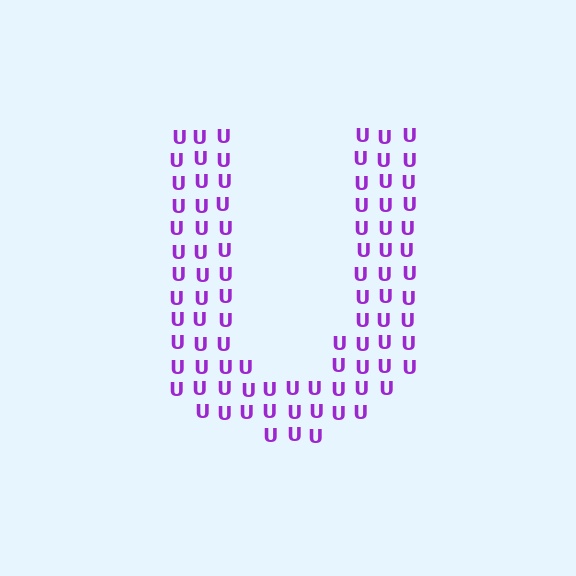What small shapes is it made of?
It is made of small letter U's.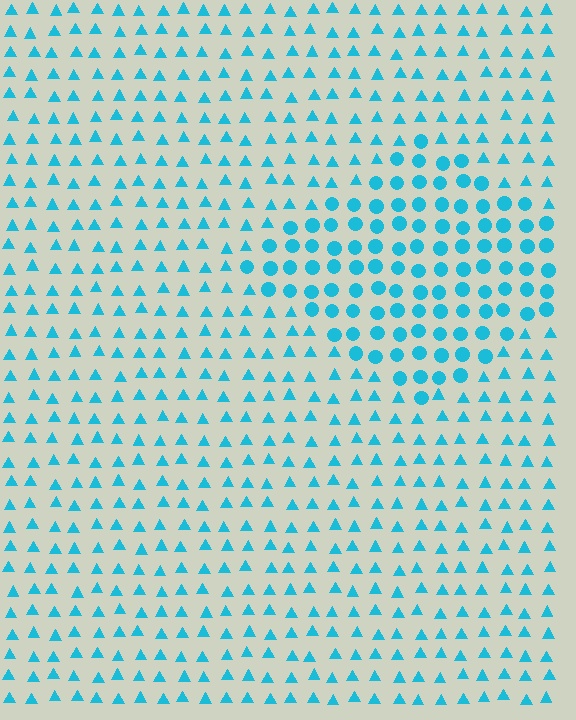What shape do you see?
I see a diamond.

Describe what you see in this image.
The image is filled with small cyan elements arranged in a uniform grid. A diamond-shaped region contains circles, while the surrounding area contains triangles. The boundary is defined purely by the change in element shape.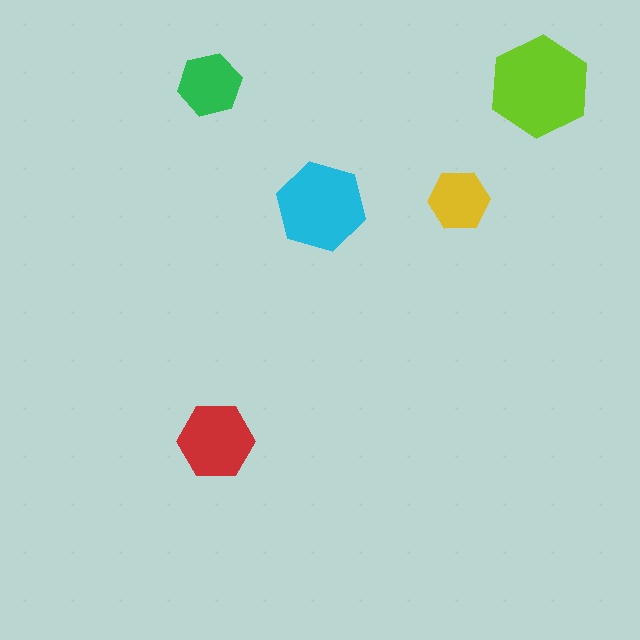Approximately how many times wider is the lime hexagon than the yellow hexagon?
About 1.5 times wider.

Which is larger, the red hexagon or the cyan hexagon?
The cyan one.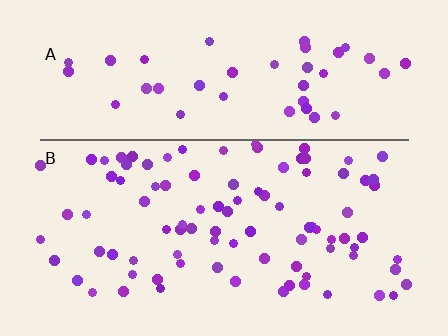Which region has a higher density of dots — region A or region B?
B (the bottom).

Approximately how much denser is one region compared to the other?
Approximately 1.9× — region B over region A.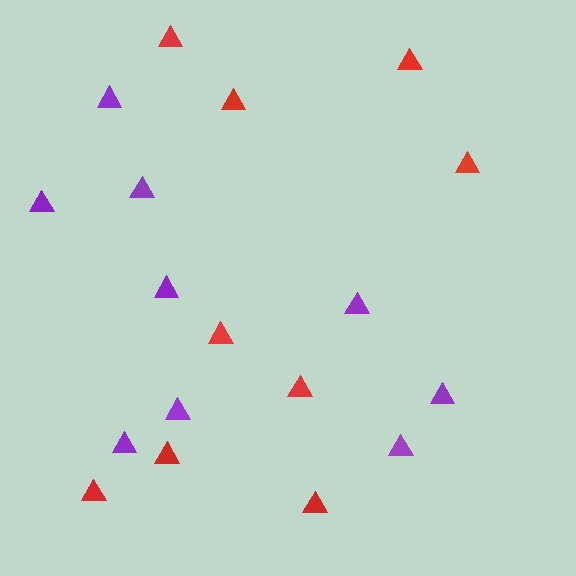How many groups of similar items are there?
There are 2 groups: one group of red triangles (9) and one group of purple triangles (9).